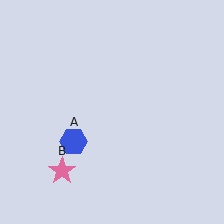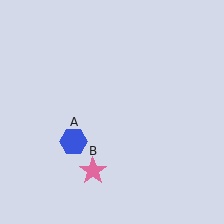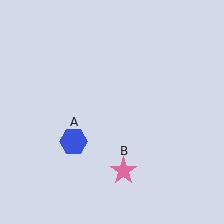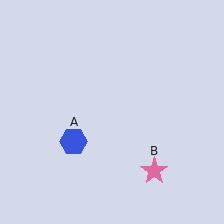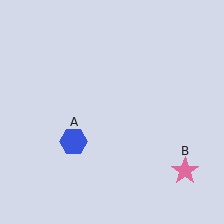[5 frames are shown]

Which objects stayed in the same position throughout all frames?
Blue hexagon (object A) remained stationary.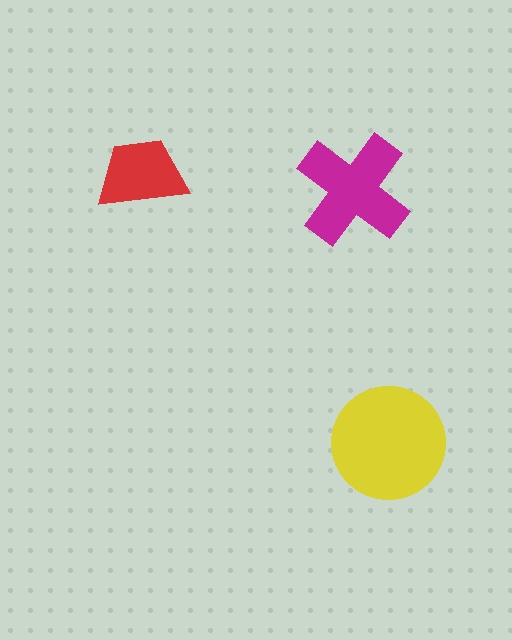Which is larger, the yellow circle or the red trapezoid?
The yellow circle.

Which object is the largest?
The yellow circle.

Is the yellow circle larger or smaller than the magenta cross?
Larger.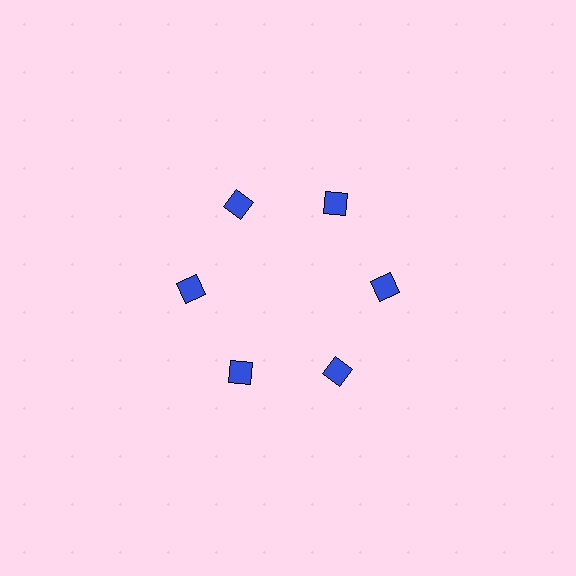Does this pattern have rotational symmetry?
Yes, this pattern has 6-fold rotational symmetry. It looks the same after rotating 60 degrees around the center.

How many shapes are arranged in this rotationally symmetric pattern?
There are 6 shapes, arranged in 6 groups of 1.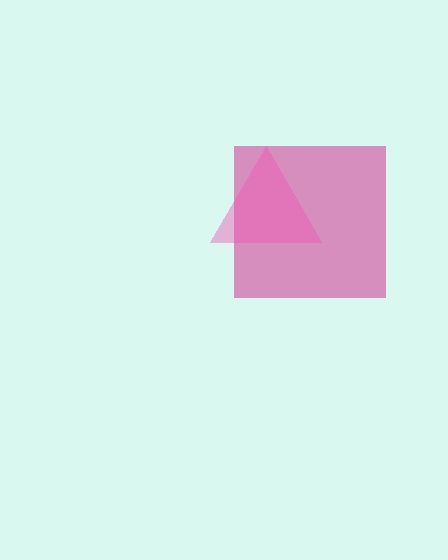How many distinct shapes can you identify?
There are 2 distinct shapes: a magenta square, a pink triangle.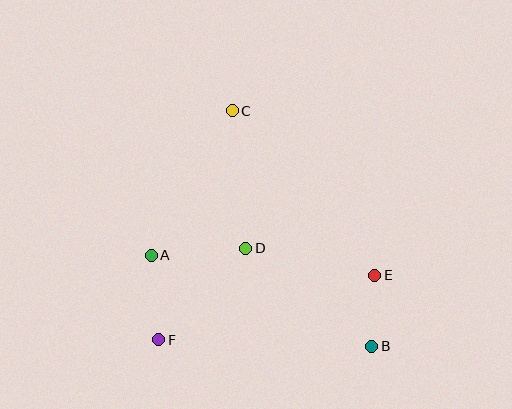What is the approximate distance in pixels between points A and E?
The distance between A and E is approximately 224 pixels.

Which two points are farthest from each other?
Points B and C are farthest from each other.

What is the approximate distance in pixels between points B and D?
The distance between B and D is approximately 160 pixels.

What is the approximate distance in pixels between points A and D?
The distance between A and D is approximately 94 pixels.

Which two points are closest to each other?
Points B and E are closest to each other.